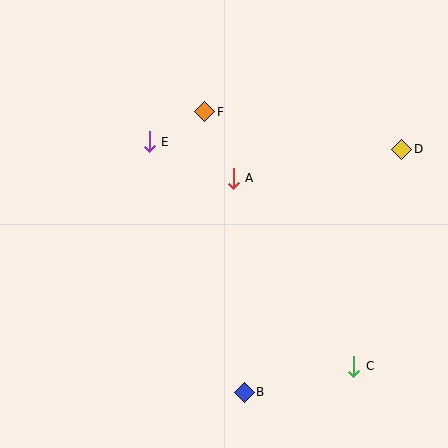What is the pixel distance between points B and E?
The distance between B and E is 268 pixels.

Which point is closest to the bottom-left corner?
Point B is closest to the bottom-left corner.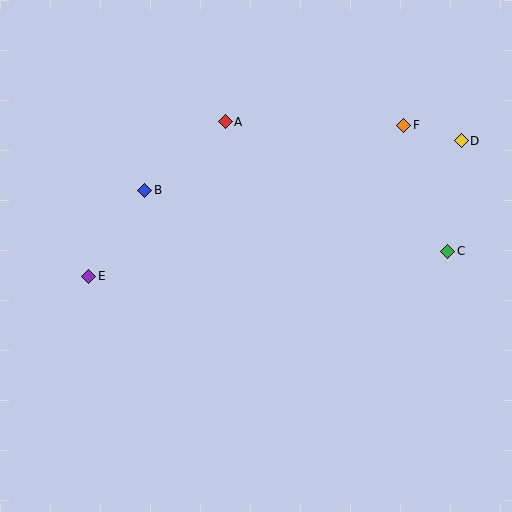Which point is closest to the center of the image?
Point B at (145, 190) is closest to the center.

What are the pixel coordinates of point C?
Point C is at (448, 251).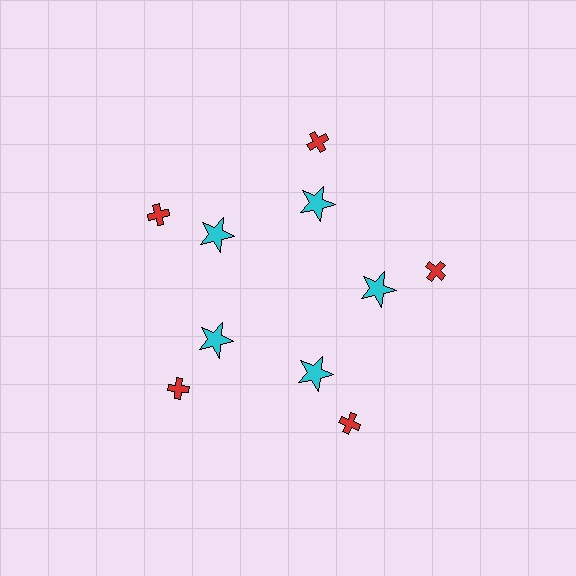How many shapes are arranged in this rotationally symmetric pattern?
There are 10 shapes, arranged in 5 groups of 2.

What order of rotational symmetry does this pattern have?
This pattern has 5-fold rotational symmetry.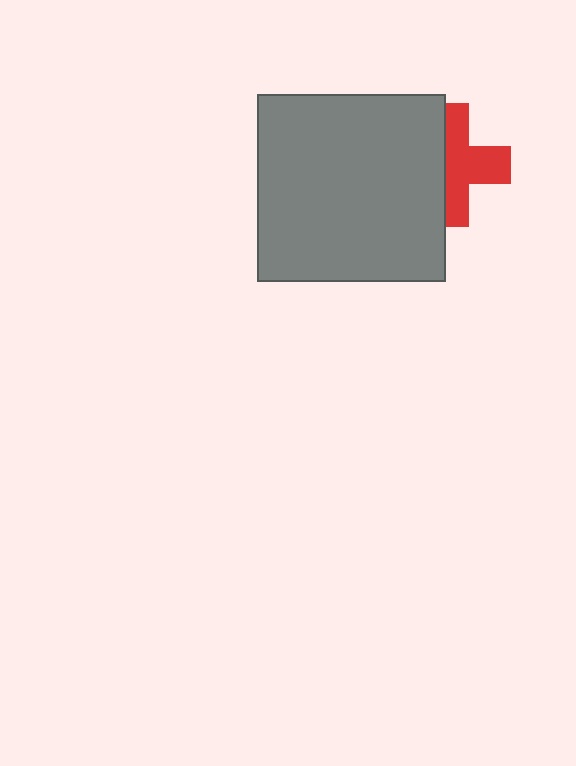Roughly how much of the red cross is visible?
About half of it is visible (roughly 57%).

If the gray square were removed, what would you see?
You would see the complete red cross.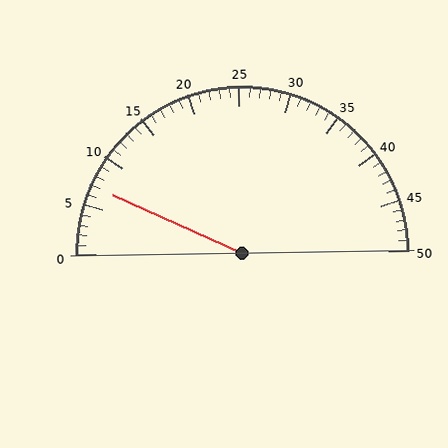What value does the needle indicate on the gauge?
The needle indicates approximately 7.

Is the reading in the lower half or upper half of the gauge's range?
The reading is in the lower half of the range (0 to 50).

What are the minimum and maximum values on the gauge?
The gauge ranges from 0 to 50.